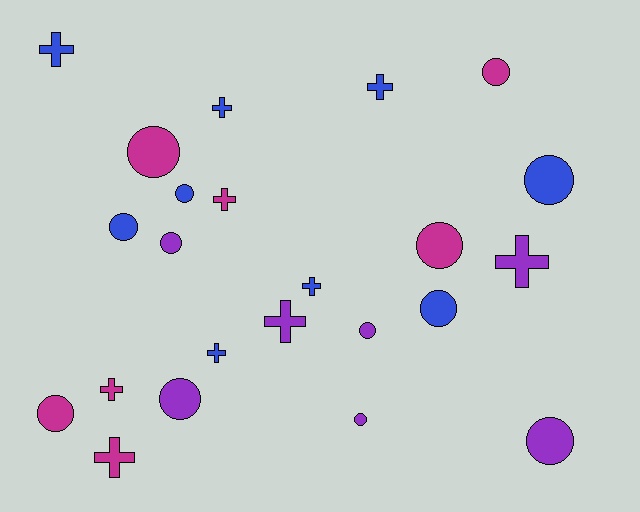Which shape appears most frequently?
Circle, with 13 objects.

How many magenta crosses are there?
There are 3 magenta crosses.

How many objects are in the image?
There are 23 objects.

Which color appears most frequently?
Blue, with 9 objects.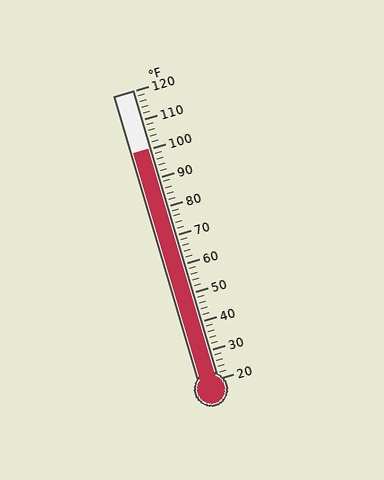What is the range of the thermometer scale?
The thermometer scale ranges from 20°F to 120°F.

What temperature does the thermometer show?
The thermometer shows approximately 100°F.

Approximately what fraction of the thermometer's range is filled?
The thermometer is filled to approximately 80% of its range.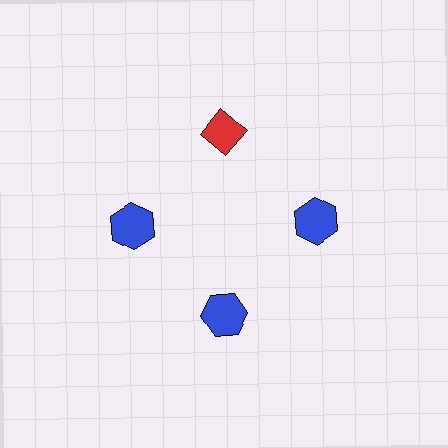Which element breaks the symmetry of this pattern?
The red diamond at roughly the 12 o'clock position breaks the symmetry. All other shapes are blue hexagons.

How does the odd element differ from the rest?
It differs in both color (red instead of blue) and shape (diamond instead of hexagon).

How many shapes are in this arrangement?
There are 4 shapes arranged in a ring pattern.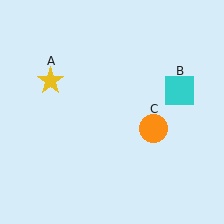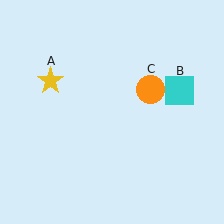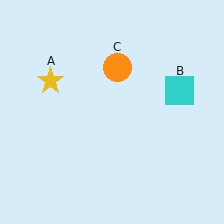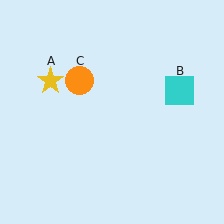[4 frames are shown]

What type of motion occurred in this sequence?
The orange circle (object C) rotated counterclockwise around the center of the scene.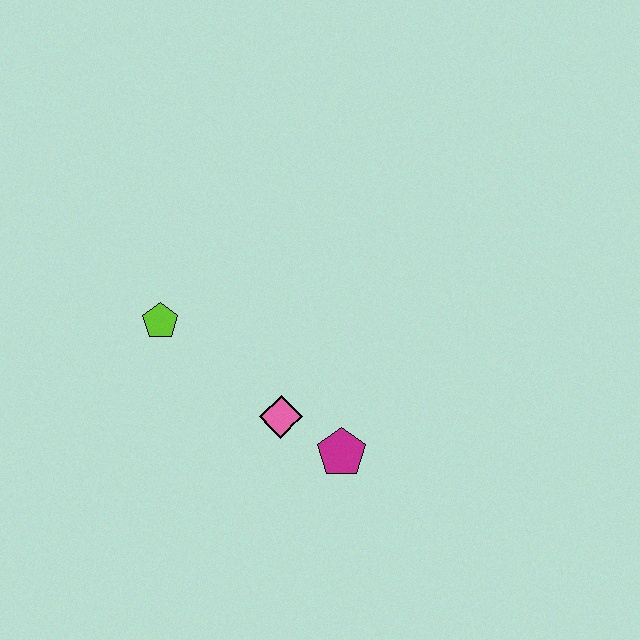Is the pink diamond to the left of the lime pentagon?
No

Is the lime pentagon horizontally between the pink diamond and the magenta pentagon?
No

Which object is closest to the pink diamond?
The magenta pentagon is closest to the pink diamond.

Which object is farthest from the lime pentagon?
The magenta pentagon is farthest from the lime pentagon.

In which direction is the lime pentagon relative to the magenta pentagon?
The lime pentagon is to the left of the magenta pentagon.